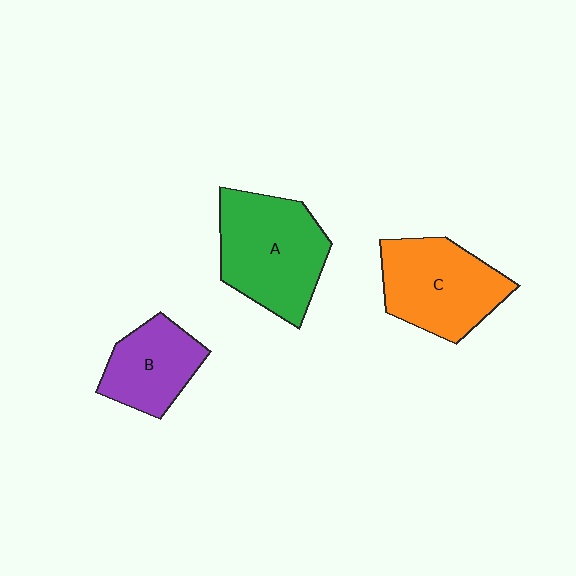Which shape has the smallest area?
Shape B (purple).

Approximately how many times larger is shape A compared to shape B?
Approximately 1.6 times.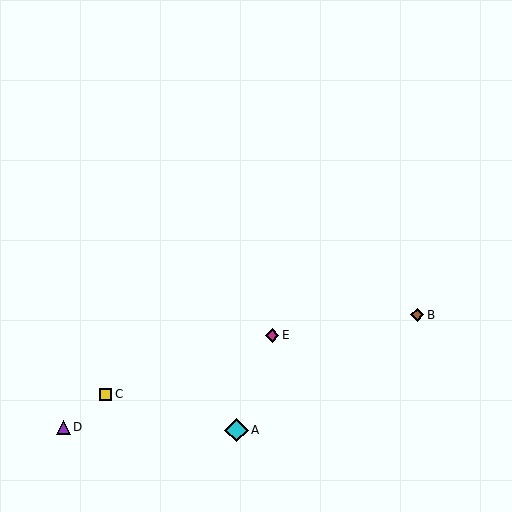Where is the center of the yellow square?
The center of the yellow square is at (106, 394).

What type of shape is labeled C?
Shape C is a yellow square.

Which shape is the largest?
The cyan diamond (labeled A) is the largest.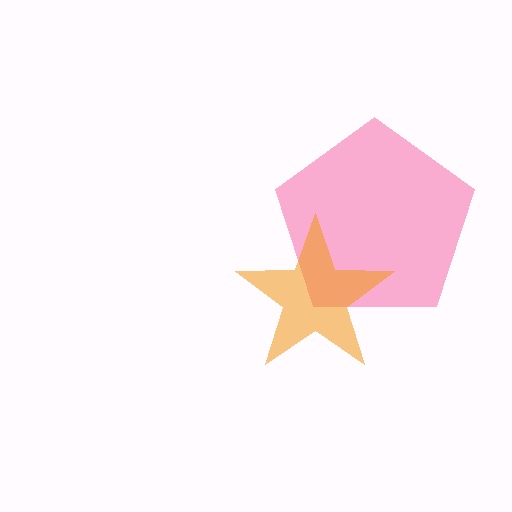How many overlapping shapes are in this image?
There are 2 overlapping shapes in the image.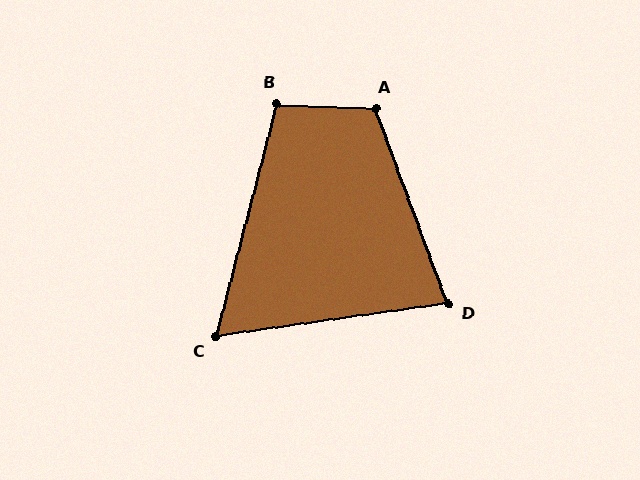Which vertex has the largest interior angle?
A, at approximately 113 degrees.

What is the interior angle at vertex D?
Approximately 78 degrees (acute).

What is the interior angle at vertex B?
Approximately 102 degrees (obtuse).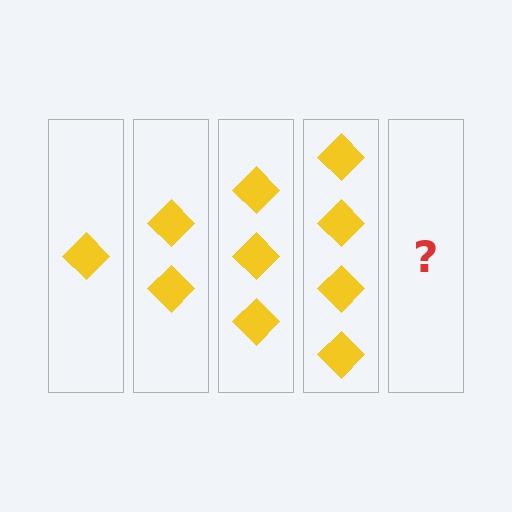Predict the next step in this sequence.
The next step is 5 diamonds.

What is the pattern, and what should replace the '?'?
The pattern is that each step adds one more diamond. The '?' should be 5 diamonds.